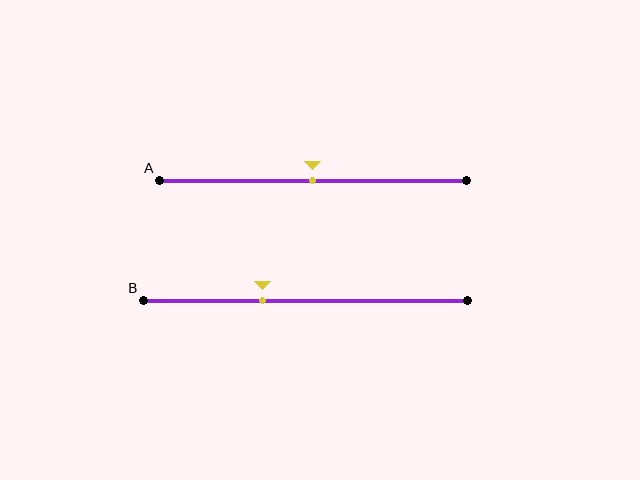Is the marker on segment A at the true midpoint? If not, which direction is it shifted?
Yes, the marker on segment A is at the true midpoint.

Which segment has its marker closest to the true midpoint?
Segment A has its marker closest to the true midpoint.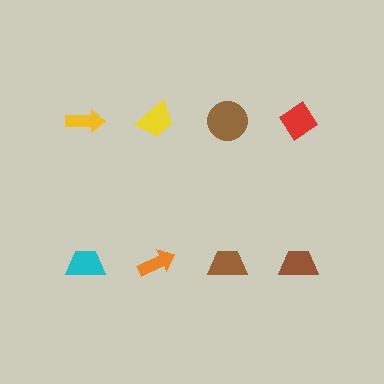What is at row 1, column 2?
A yellow trapezoid.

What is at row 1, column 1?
A yellow arrow.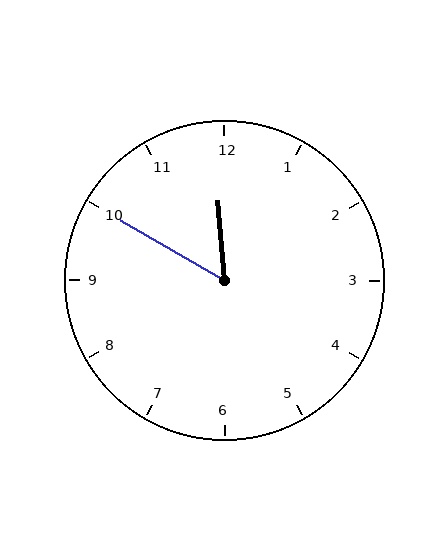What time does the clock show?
11:50.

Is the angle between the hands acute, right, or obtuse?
It is acute.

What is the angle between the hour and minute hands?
Approximately 55 degrees.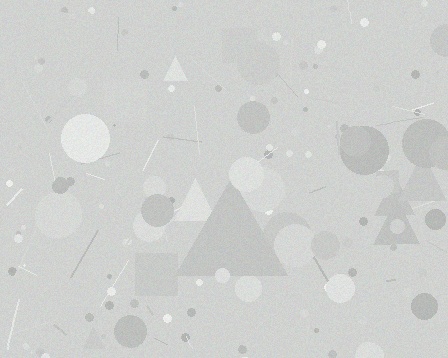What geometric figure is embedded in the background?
A triangle is embedded in the background.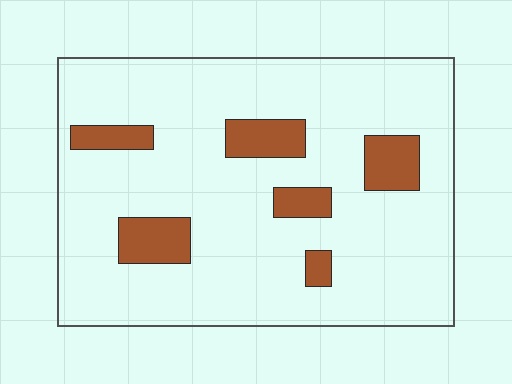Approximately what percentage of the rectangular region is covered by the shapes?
Approximately 15%.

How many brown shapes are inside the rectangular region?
6.